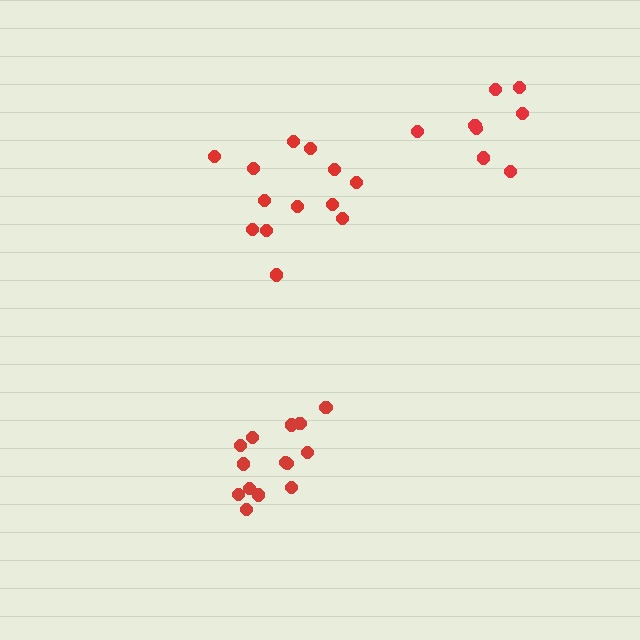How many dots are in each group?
Group 1: 14 dots, Group 2: 8 dots, Group 3: 13 dots (35 total).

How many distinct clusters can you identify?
There are 3 distinct clusters.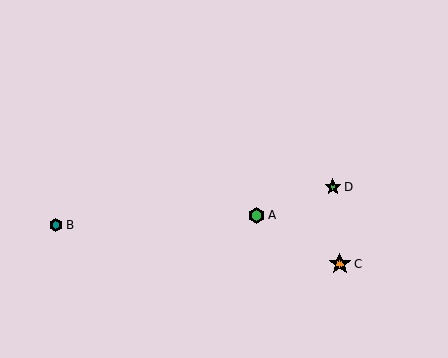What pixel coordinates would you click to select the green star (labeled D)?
Click at (333, 187) to select the green star D.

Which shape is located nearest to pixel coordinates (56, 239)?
The teal hexagon (labeled B) at (56, 225) is nearest to that location.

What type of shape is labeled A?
Shape A is a green hexagon.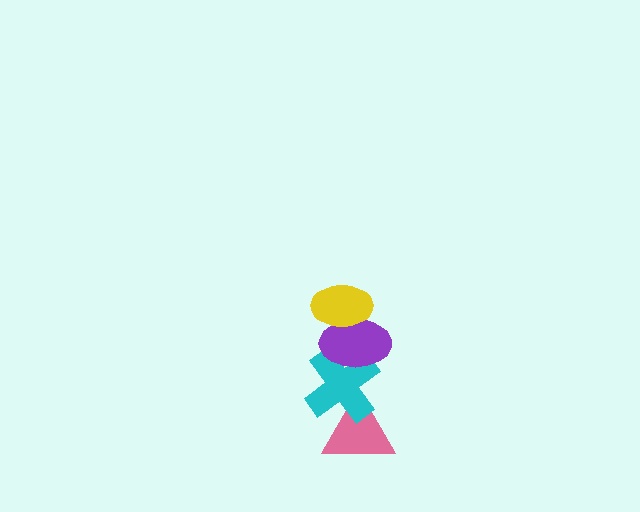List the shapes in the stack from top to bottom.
From top to bottom: the yellow ellipse, the purple ellipse, the cyan cross, the pink triangle.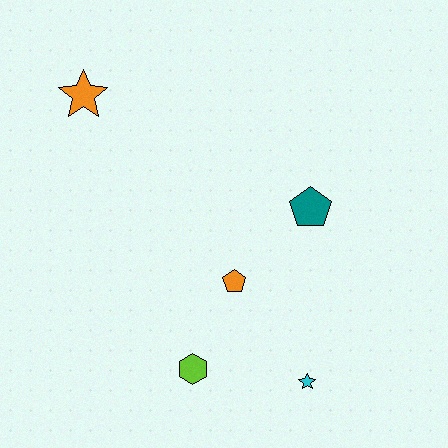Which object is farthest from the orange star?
The cyan star is farthest from the orange star.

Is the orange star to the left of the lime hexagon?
Yes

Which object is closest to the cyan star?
The lime hexagon is closest to the cyan star.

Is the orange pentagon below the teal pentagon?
Yes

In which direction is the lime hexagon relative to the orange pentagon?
The lime hexagon is below the orange pentagon.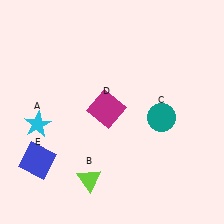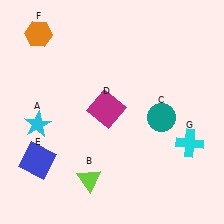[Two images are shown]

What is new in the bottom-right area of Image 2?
A cyan cross (G) was added in the bottom-right area of Image 2.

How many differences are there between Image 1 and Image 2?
There are 2 differences between the two images.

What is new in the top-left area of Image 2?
An orange hexagon (F) was added in the top-left area of Image 2.